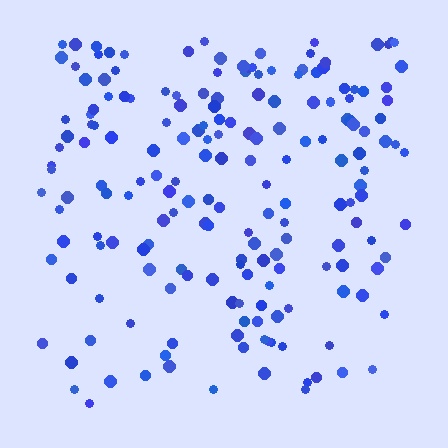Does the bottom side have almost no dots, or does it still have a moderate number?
Still a moderate number, just noticeably fewer than the top.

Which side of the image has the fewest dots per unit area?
The bottom.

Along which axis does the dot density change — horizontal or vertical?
Vertical.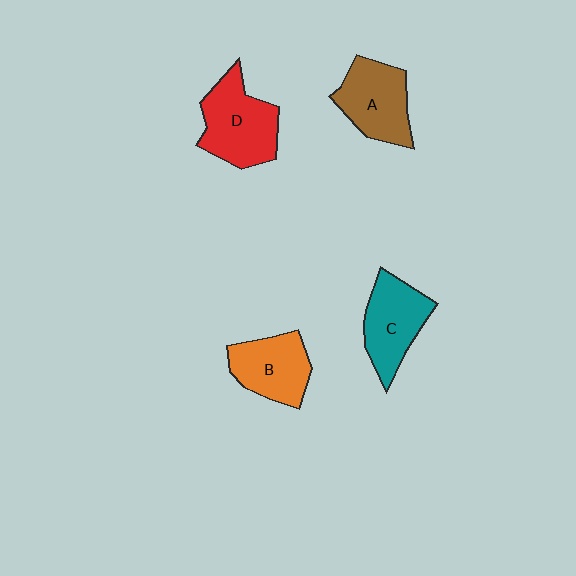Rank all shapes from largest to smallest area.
From largest to smallest: D (red), A (brown), C (teal), B (orange).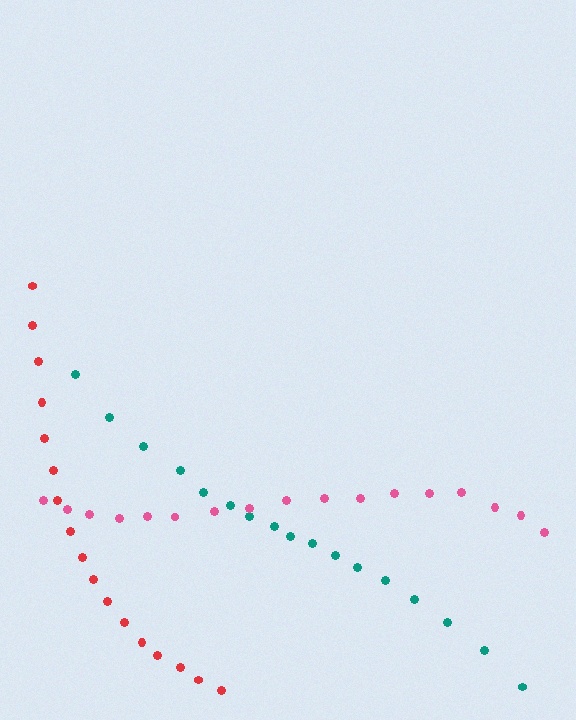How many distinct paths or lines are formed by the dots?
There are 3 distinct paths.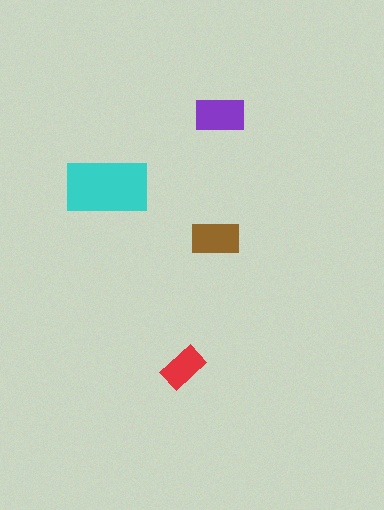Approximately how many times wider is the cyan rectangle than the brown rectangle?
About 1.5 times wider.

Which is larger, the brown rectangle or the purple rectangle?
The purple one.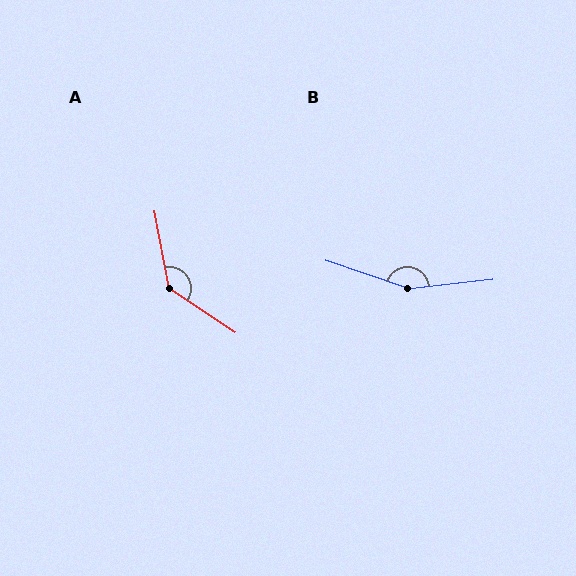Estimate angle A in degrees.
Approximately 134 degrees.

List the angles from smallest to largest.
A (134°), B (155°).